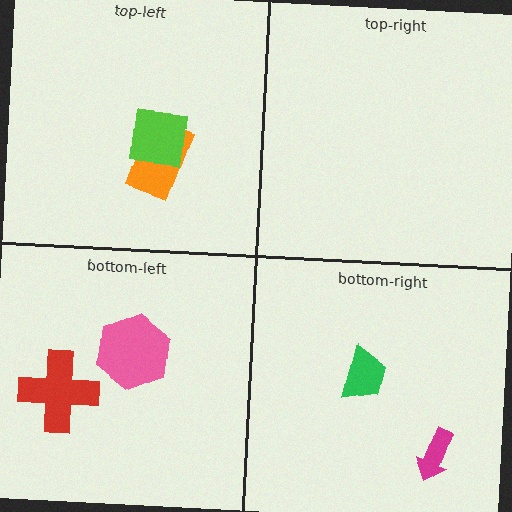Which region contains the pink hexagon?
The bottom-left region.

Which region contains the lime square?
The top-left region.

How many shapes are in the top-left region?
2.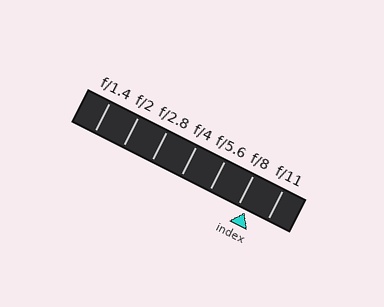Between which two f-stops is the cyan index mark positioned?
The index mark is between f/8 and f/11.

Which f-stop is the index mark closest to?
The index mark is closest to f/8.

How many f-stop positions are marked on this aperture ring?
There are 7 f-stop positions marked.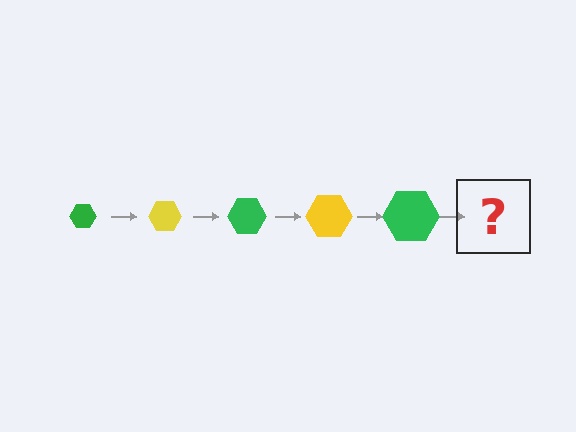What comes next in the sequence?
The next element should be a yellow hexagon, larger than the previous one.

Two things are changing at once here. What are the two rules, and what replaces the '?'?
The two rules are that the hexagon grows larger each step and the color cycles through green and yellow. The '?' should be a yellow hexagon, larger than the previous one.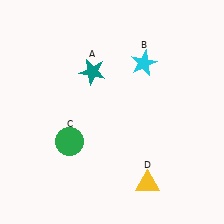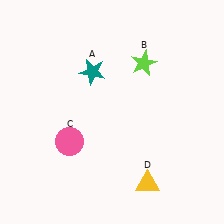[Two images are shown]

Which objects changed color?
B changed from cyan to lime. C changed from green to pink.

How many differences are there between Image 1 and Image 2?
There are 2 differences between the two images.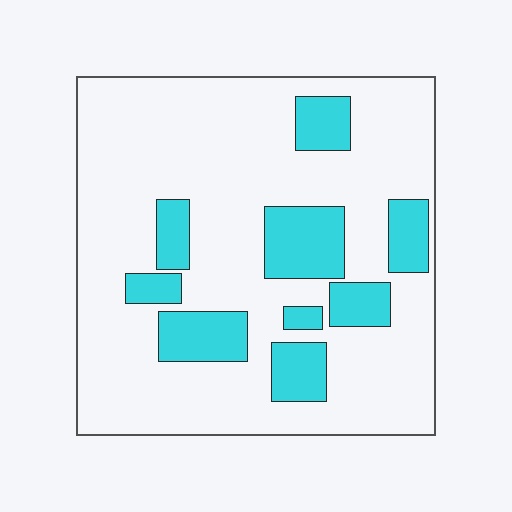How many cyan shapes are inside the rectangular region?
9.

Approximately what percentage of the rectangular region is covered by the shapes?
Approximately 20%.